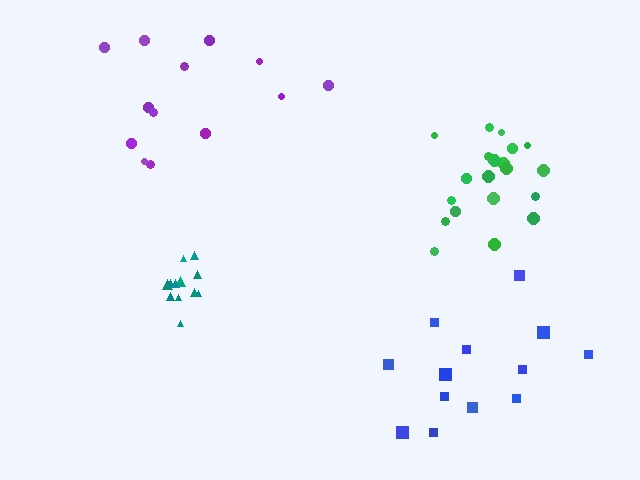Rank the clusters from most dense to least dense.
teal, green, blue, purple.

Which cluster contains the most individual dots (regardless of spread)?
Green (20).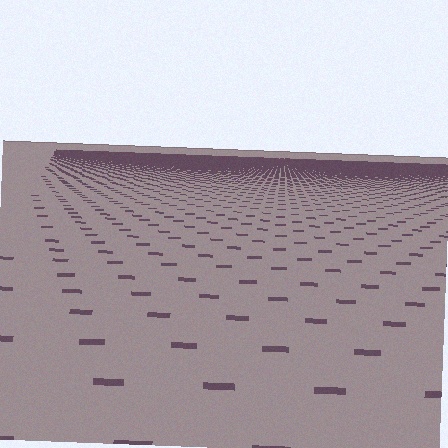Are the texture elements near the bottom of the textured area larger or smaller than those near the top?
Larger. Near the bottom, elements are closer to the viewer and appear at a bigger on-screen size.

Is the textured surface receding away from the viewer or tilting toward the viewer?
The surface is receding away from the viewer. Texture elements get smaller and denser toward the top.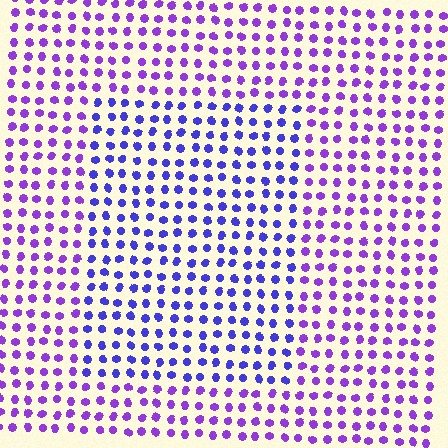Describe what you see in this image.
The image is filled with small purple elements in a uniform arrangement. A rectangle-shaped region is visible where the elements are tinted to a slightly different hue, forming a subtle color boundary.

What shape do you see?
I see a rectangle.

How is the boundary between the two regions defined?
The boundary is defined purely by a slight shift in hue (about 30 degrees). Spacing, size, and orientation are identical on both sides.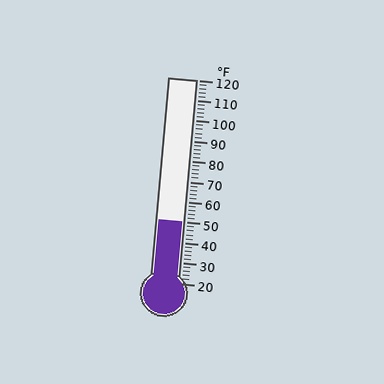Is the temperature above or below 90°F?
The temperature is below 90°F.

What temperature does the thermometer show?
The thermometer shows approximately 50°F.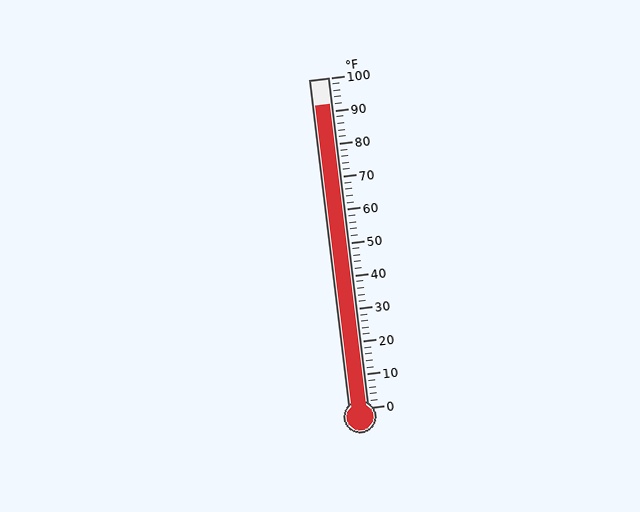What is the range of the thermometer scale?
The thermometer scale ranges from 0°F to 100°F.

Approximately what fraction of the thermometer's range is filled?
The thermometer is filled to approximately 90% of its range.